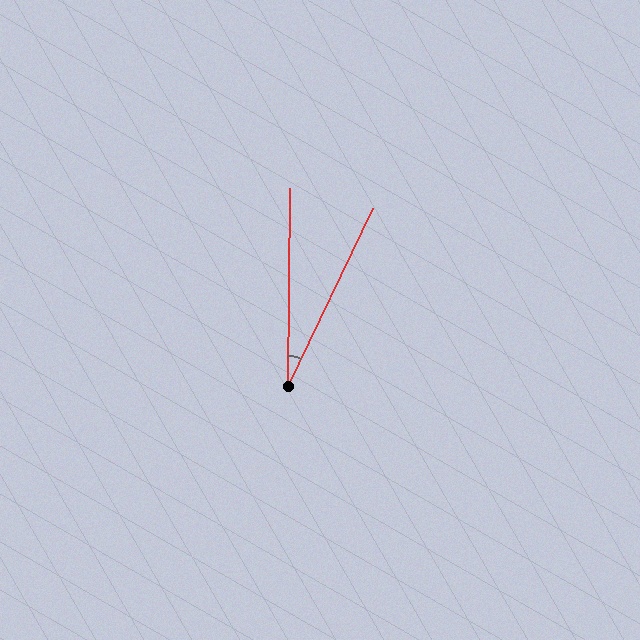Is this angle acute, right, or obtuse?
It is acute.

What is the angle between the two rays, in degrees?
Approximately 25 degrees.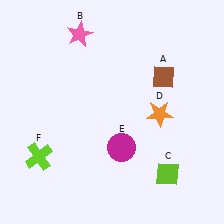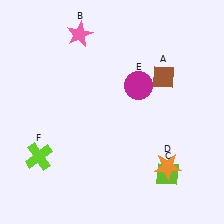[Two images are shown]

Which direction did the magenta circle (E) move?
The magenta circle (E) moved up.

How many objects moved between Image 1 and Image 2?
2 objects moved between the two images.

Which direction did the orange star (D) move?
The orange star (D) moved down.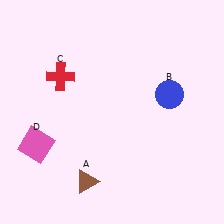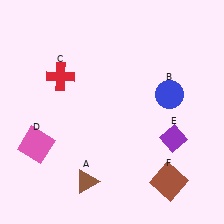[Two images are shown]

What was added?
A purple diamond (E), a brown square (F) were added in Image 2.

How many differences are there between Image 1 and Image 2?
There are 2 differences between the two images.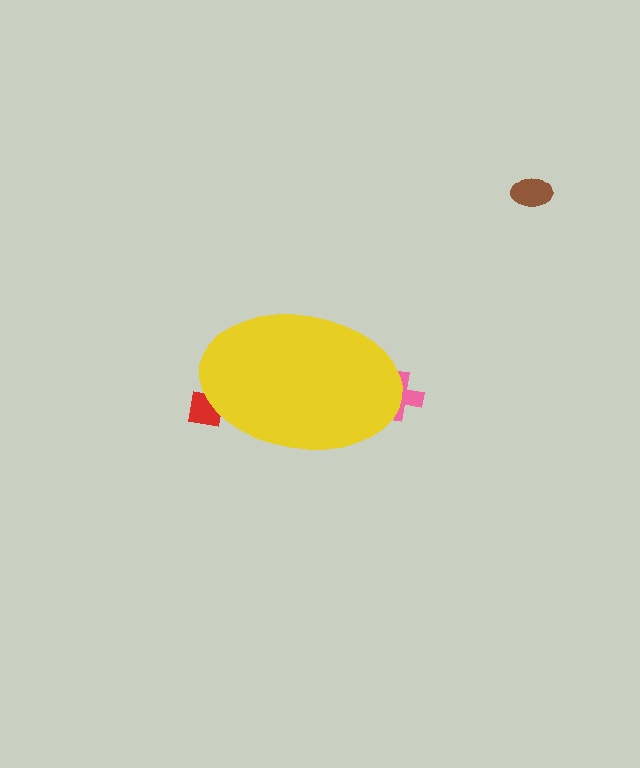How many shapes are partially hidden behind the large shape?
2 shapes are partially hidden.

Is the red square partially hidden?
Yes, the red square is partially hidden behind the yellow ellipse.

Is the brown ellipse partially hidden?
No, the brown ellipse is fully visible.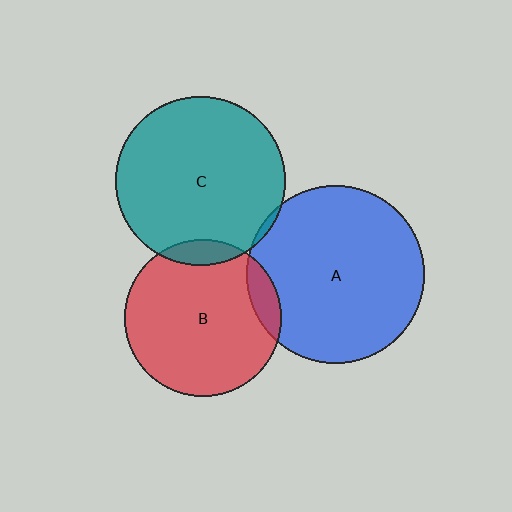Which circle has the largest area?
Circle A (blue).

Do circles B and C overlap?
Yes.